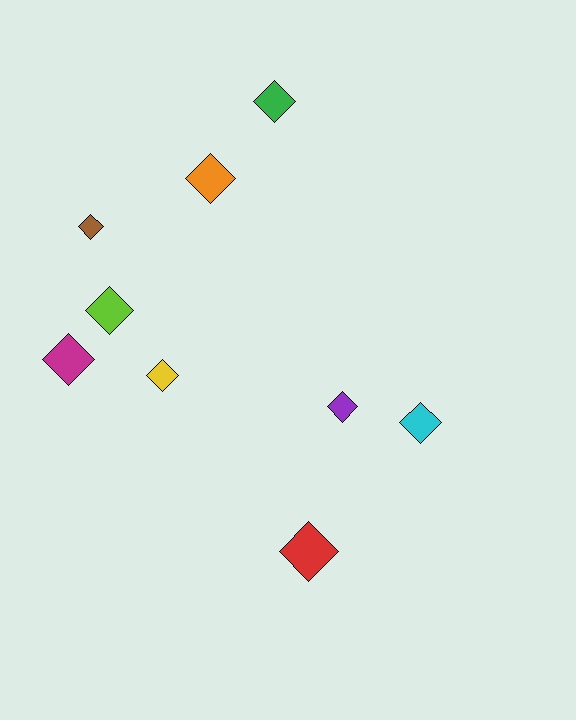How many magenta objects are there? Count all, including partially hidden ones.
There is 1 magenta object.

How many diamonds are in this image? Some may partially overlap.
There are 9 diamonds.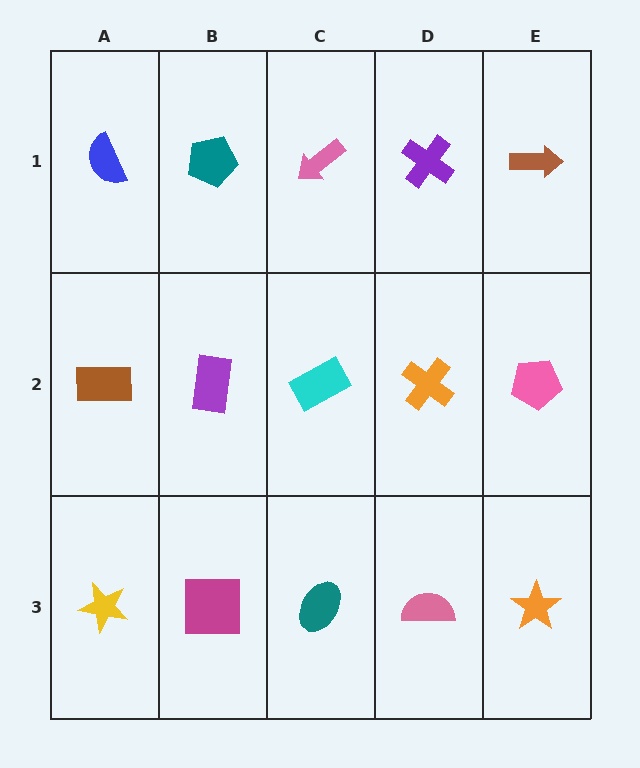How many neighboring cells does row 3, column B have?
3.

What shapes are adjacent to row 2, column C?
A pink arrow (row 1, column C), a teal ellipse (row 3, column C), a purple rectangle (row 2, column B), an orange cross (row 2, column D).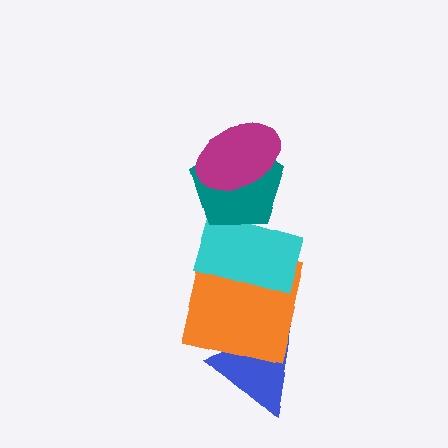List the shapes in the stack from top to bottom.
From top to bottom: the magenta ellipse, the teal pentagon, the cyan rectangle, the orange square, the blue triangle.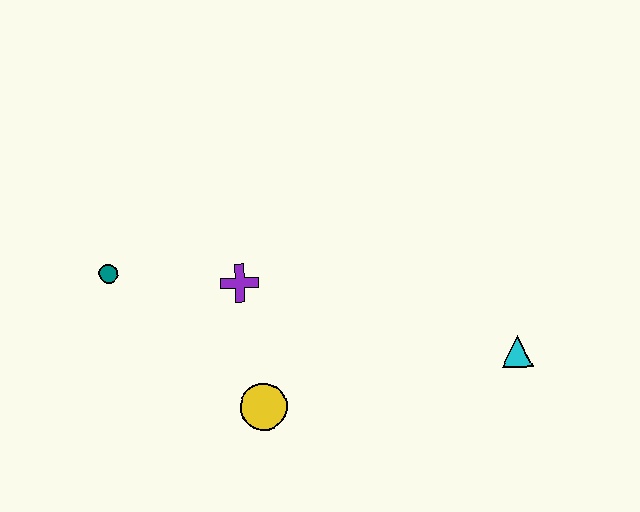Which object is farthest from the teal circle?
The cyan triangle is farthest from the teal circle.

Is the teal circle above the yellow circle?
Yes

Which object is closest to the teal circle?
The purple cross is closest to the teal circle.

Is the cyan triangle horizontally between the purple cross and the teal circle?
No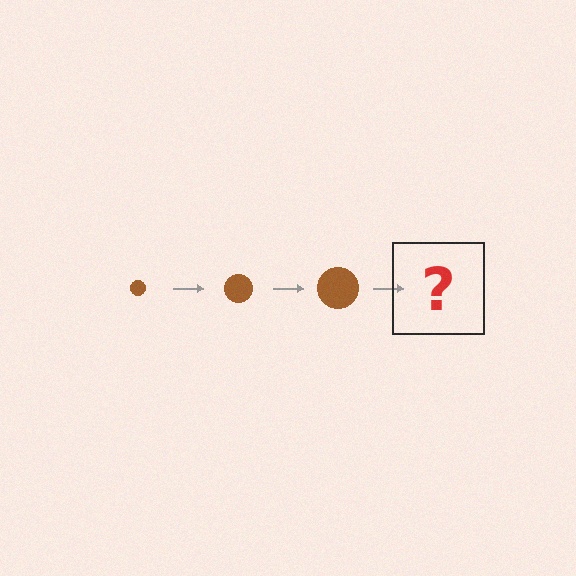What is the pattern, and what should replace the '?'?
The pattern is that the circle gets progressively larger each step. The '?' should be a brown circle, larger than the previous one.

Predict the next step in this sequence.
The next step is a brown circle, larger than the previous one.